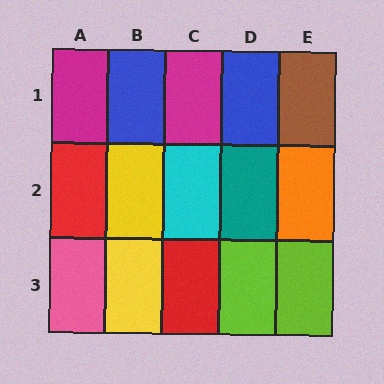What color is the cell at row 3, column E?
Lime.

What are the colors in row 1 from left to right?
Magenta, blue, magenta, blue, brown.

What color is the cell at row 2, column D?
Teal.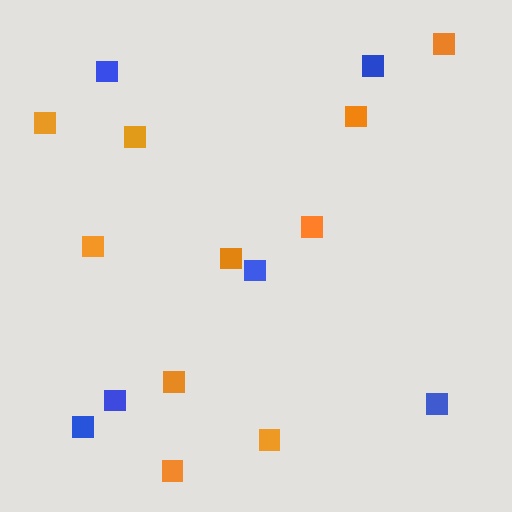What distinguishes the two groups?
There are 2 groups: one group of blue squares (6) and one group of orange squares (10).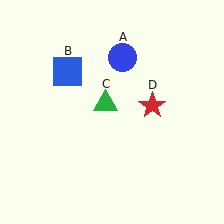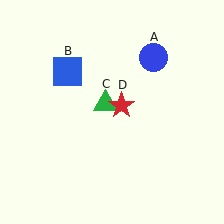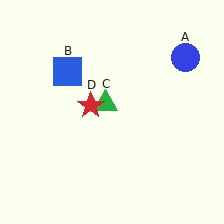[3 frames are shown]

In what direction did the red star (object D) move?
The red star (object D) moved left.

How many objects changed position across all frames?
2 objects changed position: blue circle (object A), red star (object D).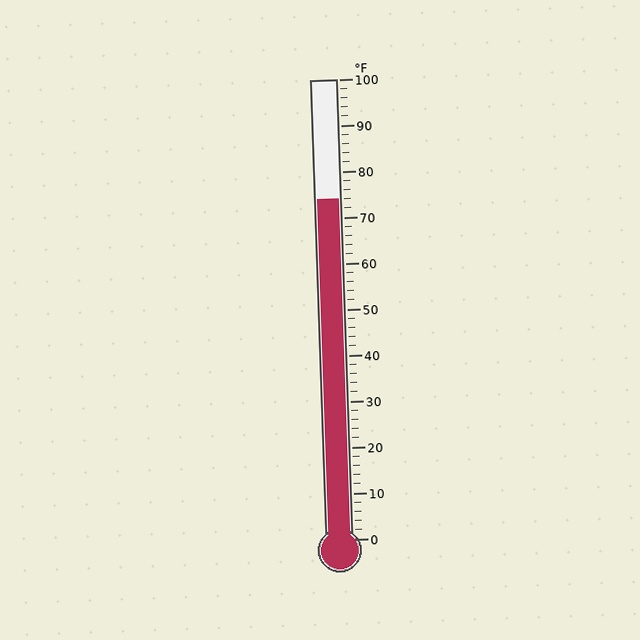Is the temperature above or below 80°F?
The temperature is below 80°F.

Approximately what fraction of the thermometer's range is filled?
The thermometer is filled to approximately 75% of its range.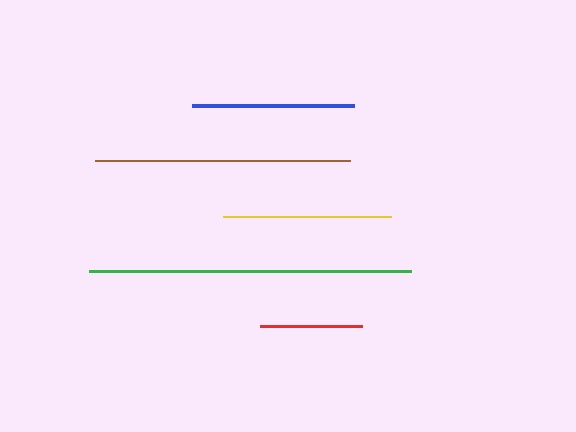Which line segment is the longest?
The green line is the longest at approximately 323 pixels.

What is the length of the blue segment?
The blue segment is approximately 162 pixels long.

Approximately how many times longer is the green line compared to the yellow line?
The green line is approximately 1.9 times the length of the yellow line.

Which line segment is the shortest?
The red line is the shortest at approximately 102 pixels.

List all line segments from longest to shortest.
From longest to shortest: green, brown, yellow, blue, red.